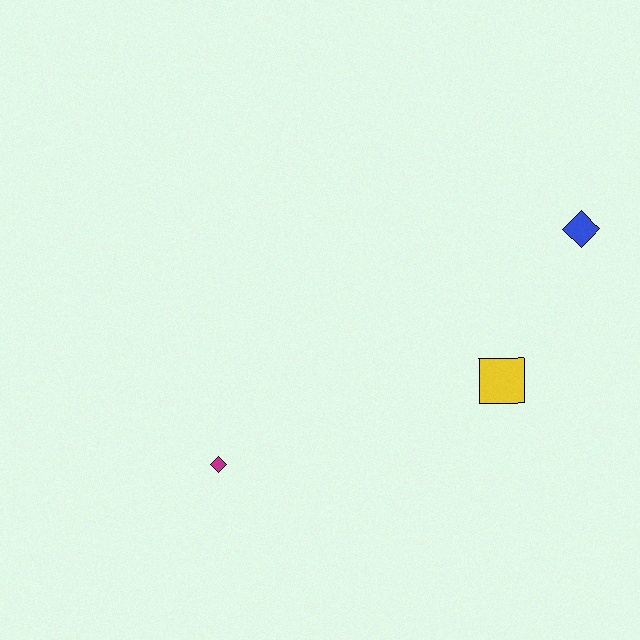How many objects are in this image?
There are 3 objects.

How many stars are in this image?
There are no stars.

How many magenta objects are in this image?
There is 1 magenta object.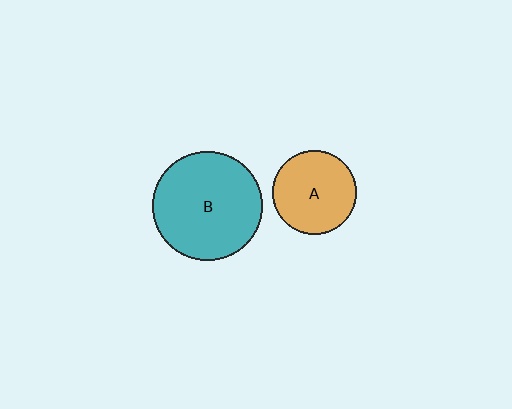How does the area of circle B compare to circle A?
Approximately 1.7 times.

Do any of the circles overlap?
No, none of the circles overlap.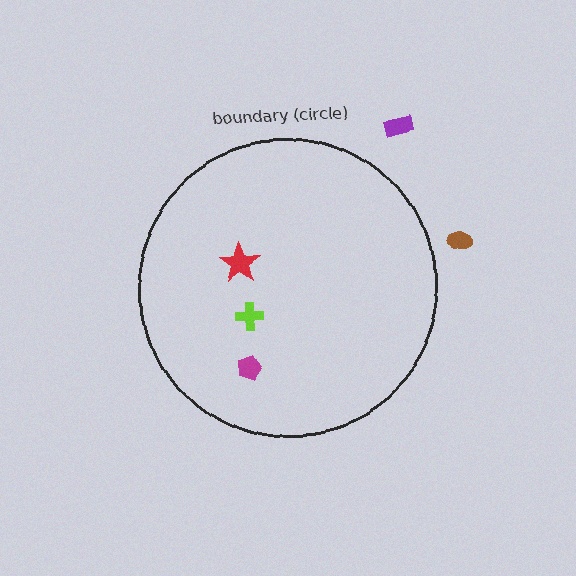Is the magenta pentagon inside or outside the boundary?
Inside.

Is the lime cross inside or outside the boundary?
Inside.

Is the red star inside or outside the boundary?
Inside.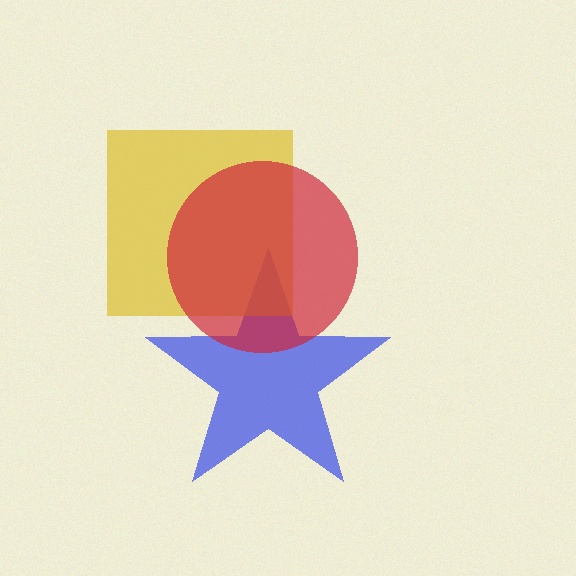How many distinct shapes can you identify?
There are 3 distinct shapes: a blue star, a yellow square, a red circle.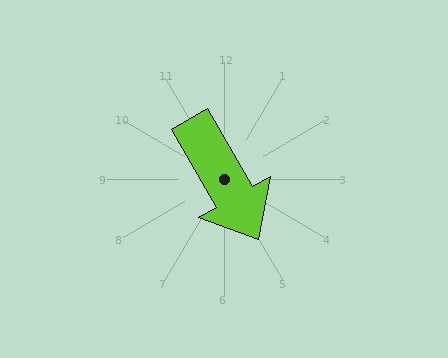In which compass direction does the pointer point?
Southeast.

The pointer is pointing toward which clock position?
Roughly 5 o'clock.